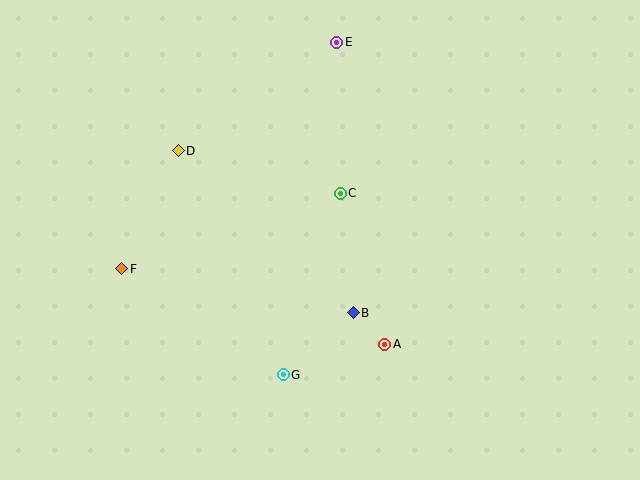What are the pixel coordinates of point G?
Point G is at (283, 375).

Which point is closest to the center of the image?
Point C at (340, 193) is closest to the center.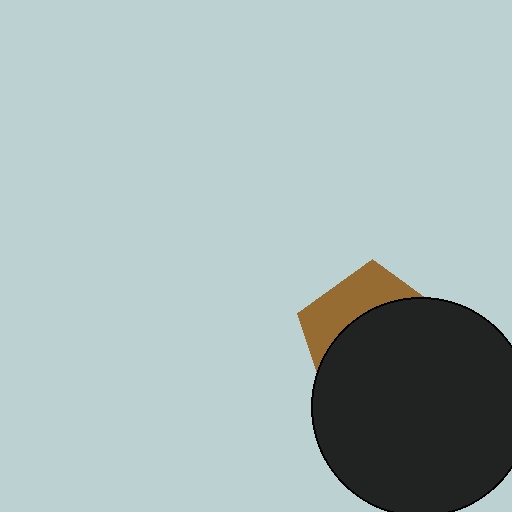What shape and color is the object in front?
The object in front is a black circle.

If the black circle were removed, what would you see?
You would see the complete brown pentagon.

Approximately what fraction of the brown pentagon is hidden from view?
Roughly 67% of the brown pentagon is hidden behind the black circle.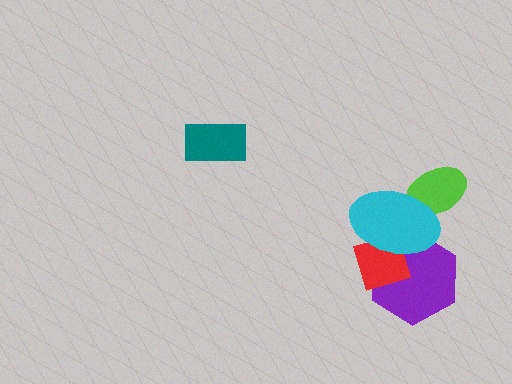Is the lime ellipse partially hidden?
Yes, it is partially covered by another shape.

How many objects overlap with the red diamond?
2 objects overlap with the red diamond.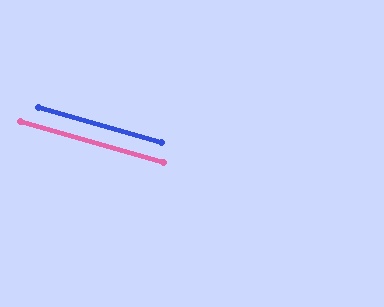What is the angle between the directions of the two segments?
Approximately 1 degree.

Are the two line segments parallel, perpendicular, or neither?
Parallel — their directions differ by only 0.5°.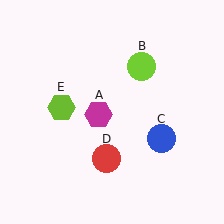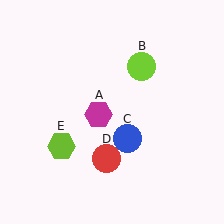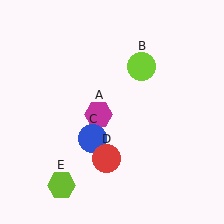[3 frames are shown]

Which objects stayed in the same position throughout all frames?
Magenta hexagon (object A) and lime circle (object B) and red circle (object D) remained stationary.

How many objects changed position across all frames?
2 objects changed position: blue circle (object C), lime hexagon (object E).